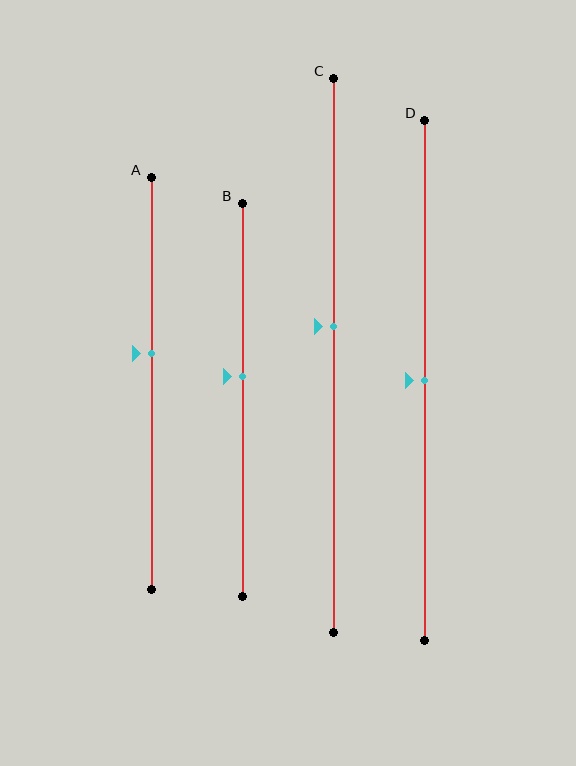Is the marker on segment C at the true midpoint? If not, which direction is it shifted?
No, the marker on segment C is shifted upward by about 5% of the segment length.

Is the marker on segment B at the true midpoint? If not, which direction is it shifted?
No, the marker on segment B is shifted upward by about 6% of the segment length.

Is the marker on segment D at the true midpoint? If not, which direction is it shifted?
Yes, the marker on segment D is at the true midpoint.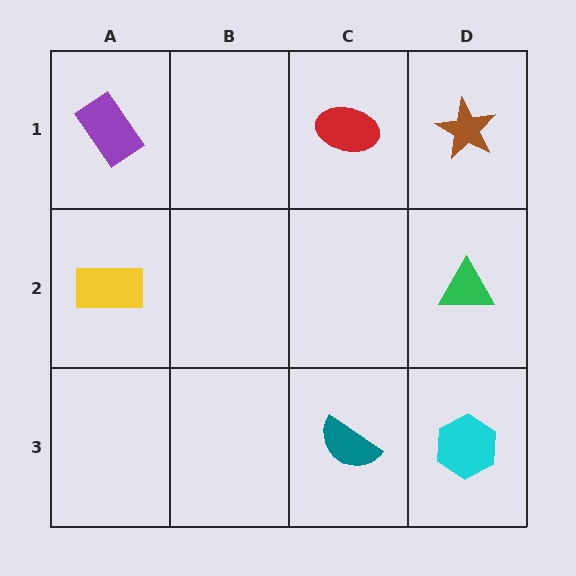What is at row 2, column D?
A green triangle.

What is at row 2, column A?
A yellow rectangle.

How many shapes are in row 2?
2 shapes.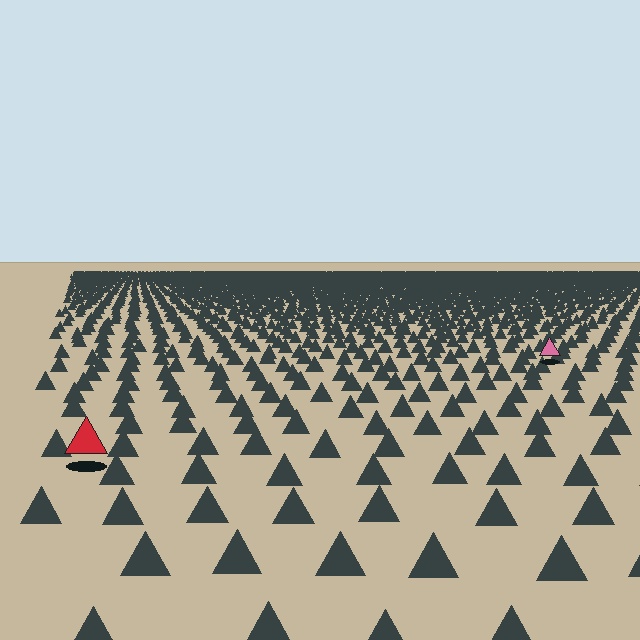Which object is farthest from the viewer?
The pink triangle is farthest from the viewer. It appears smaller and the ground texture around it is denser.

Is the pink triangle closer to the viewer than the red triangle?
No. The red triangle is closer — you can tell from the texture gradient: the ground texture is coarser near it.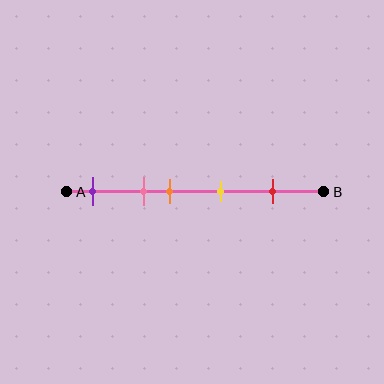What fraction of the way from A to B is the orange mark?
The orange mark is approximately 40% (0.4) of the way from A to B.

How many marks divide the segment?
There are 5 marks dividing the segment.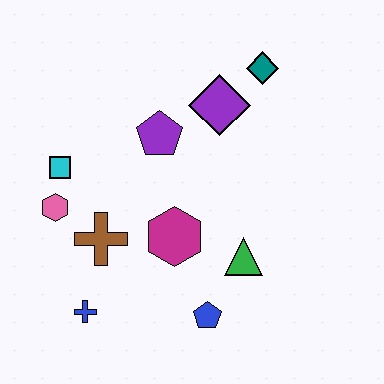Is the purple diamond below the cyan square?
No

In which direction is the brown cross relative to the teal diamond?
The brown cross is below the teal diamond.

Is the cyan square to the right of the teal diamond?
No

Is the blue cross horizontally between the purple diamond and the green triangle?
No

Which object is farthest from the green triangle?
The cyan square is farthest from the green triangle.